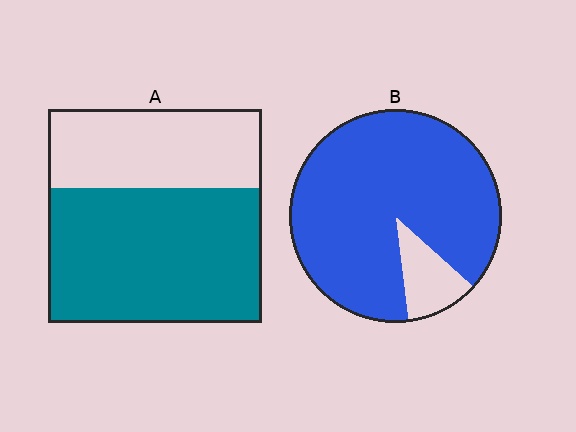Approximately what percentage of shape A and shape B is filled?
A is approximately 65% and B is approximately 90%.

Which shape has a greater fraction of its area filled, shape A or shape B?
Shape B.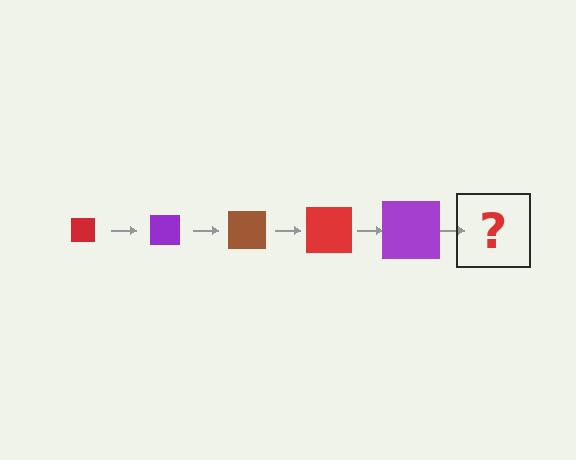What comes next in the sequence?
The next element should be a brown square, larger than the previous one.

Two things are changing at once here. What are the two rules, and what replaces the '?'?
The two rules are that the square grows larger each step and the color cycles through red, purple, and brown. The '?' should be a brown square, larger than the previous one.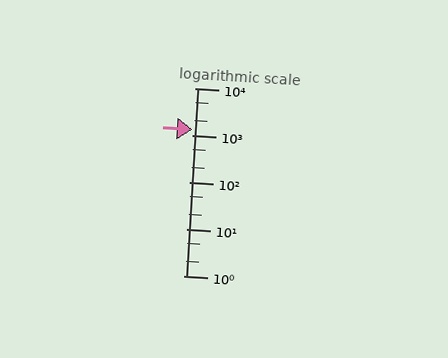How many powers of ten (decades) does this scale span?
The scale spans 4 decades, from 1 to 10000.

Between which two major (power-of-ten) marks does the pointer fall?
The pointer is between 1000 and 10000.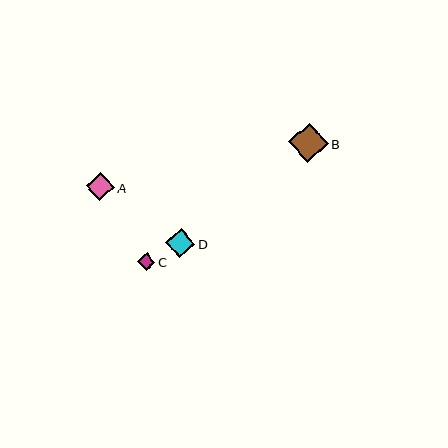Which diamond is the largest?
Diamond B is the largest with a size of approximately 39 pixels.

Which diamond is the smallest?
Diamond C is the smallest with a size of approximately 18 pixels.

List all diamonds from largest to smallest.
From largest to smallest: B, D, A, C.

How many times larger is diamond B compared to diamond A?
Diamond B is approximately 1.4 times the size of diamond A.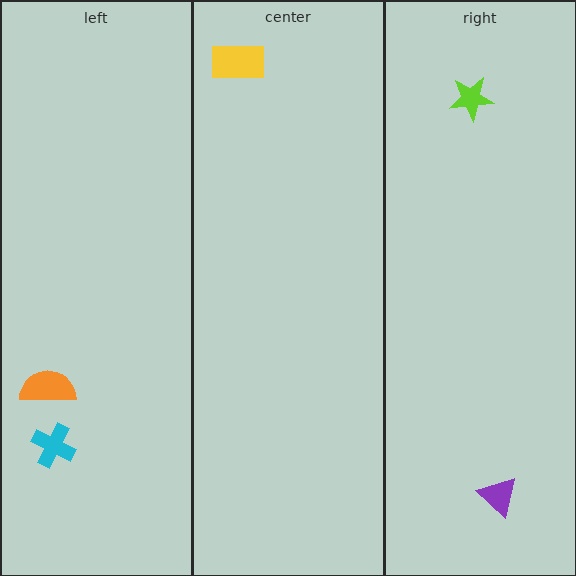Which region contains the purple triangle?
The right region.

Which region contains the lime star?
The right region.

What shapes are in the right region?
The lime star, the purple triangle.